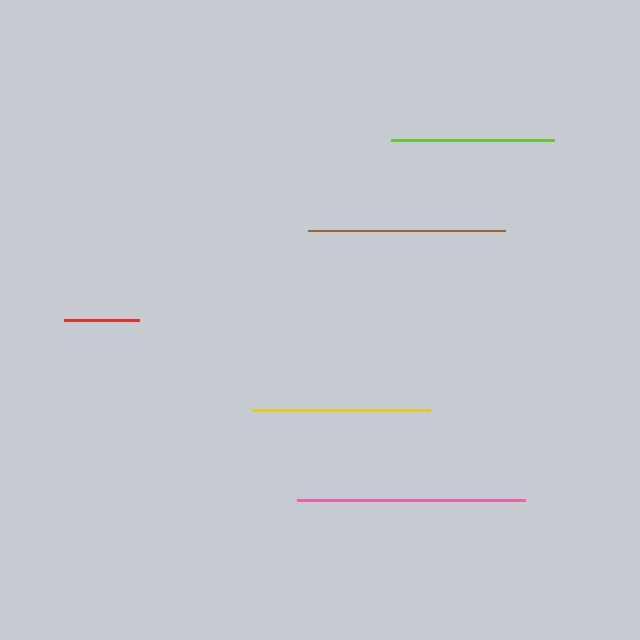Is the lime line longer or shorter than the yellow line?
The yellow line is longer than the lime line.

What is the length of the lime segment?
The lime segment is approximately 163 pixels long.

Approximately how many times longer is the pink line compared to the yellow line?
The pink line is approximately 1.3 times the length of the yellow line.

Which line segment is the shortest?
The red line is the shortest at approximately 75 pixels.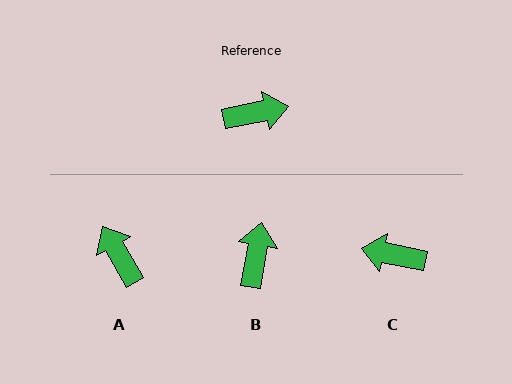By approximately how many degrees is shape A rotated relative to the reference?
Approximately 109 degrees counter-clockwise.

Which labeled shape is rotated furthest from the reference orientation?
C, about 158 degrees away.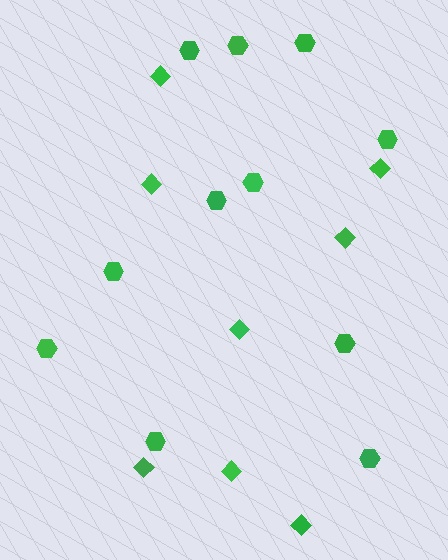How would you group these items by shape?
There are 2 groups: one group of diamonds (8) and one group of hexagons (11).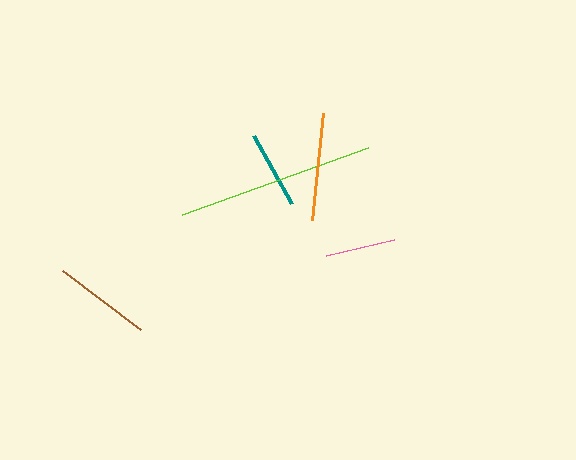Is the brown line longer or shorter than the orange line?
The orange line is longer than the brown line.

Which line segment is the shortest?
The pink line is the shortest at approximately 70 pixels.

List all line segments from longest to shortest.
From longest to shortest: lime, orange, brown, teal, pink.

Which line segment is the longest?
The lime line is the longest at approximately 197 pixels.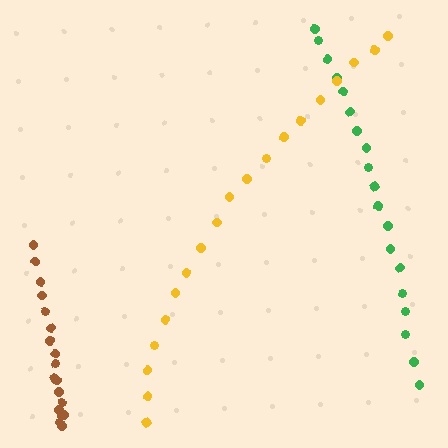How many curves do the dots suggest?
There are 3 distinct paths.